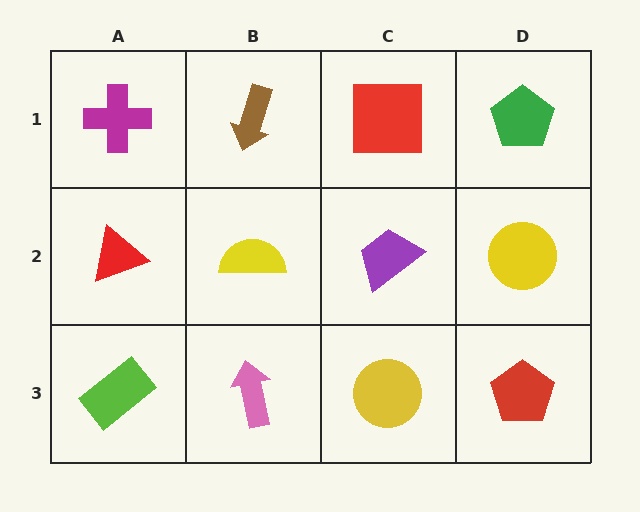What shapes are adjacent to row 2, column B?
A brown arrow (row 1, column B), a pink arrow (row 3, column B), a red triangle (row 2, column A), a purple trapezoid (row 2, column C).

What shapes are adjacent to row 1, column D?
A yellow circle (row 2, column D), a red square (row 1, column C).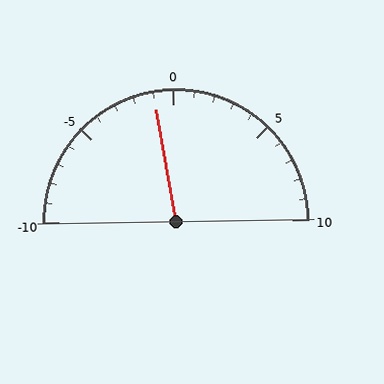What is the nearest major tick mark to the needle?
The nearest major tick mark is 0.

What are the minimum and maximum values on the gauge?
The gauge ranges from -10 to 10.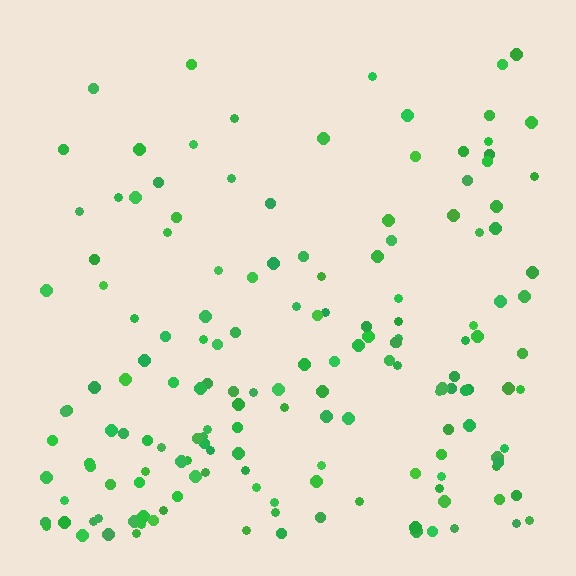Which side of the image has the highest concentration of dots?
The bottom.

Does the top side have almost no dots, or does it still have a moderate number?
Still a moderate number, just noticeably fewer than the bottom.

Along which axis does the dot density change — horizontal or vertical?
Vertical.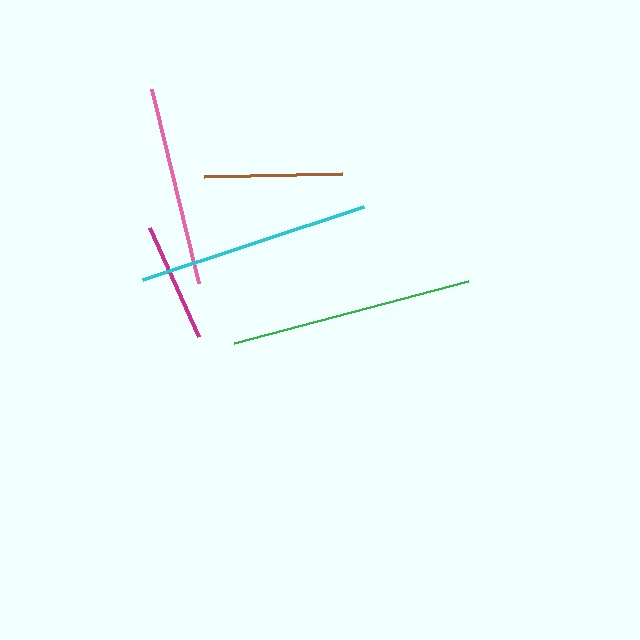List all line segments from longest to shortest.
From longest to shortest: green, cyan, pink, brown, magenta.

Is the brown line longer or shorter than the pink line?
The pink line is longer than the brown line.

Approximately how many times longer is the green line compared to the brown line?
The green line is approximately 1.7 times the length of the brown line.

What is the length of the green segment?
The green segment is approximately 241 pixels long.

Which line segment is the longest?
The green line is the longest at approximately 241 pixels.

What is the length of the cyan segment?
The cyan segment is approximately 233 pixels long.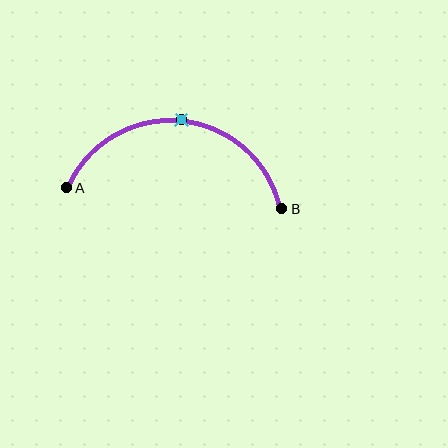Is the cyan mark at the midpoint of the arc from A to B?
Yes. The cyan mark lies on the arc at equal arc-length from both A and B — it is the arc midpoint.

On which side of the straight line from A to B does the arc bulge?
The arc bulges above the straight line connecting A and B.